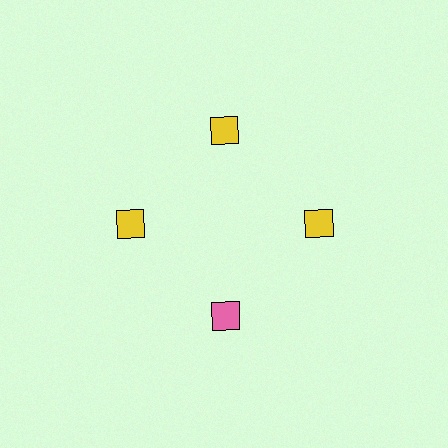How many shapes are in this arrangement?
There are 4 shapes arranged in a ring pattern.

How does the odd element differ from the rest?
It has a different color: pink instead of yellow.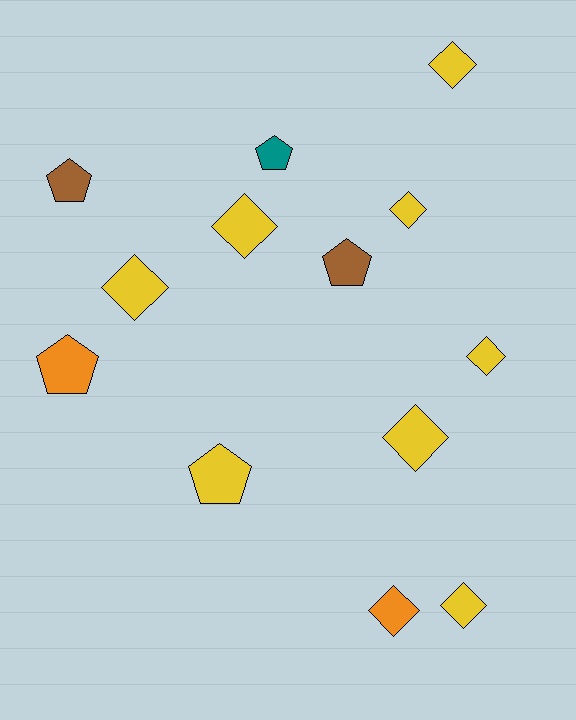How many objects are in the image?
There are 13 objects.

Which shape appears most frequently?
Diamond, with 8 objects.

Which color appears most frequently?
Yellow, with 8 objects.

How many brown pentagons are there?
There are 2 brown pentagons.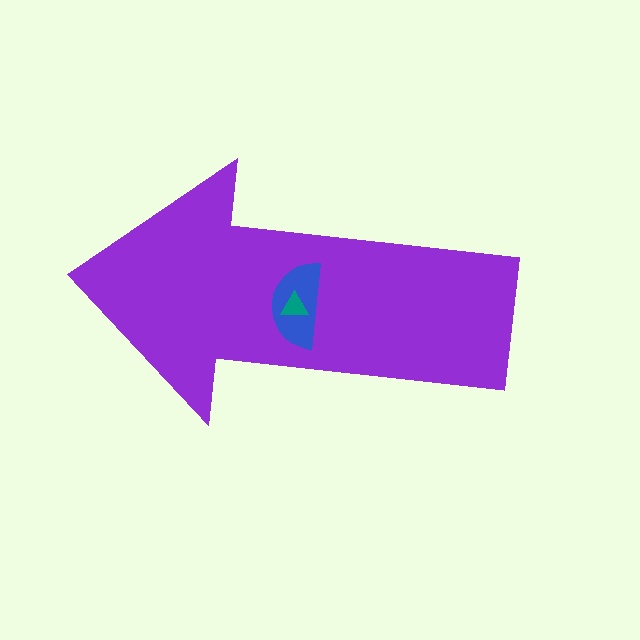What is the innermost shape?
The teal triangle.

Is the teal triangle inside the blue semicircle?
Yes.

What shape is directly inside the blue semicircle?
The teal triangle.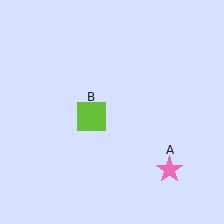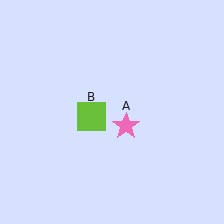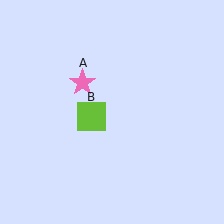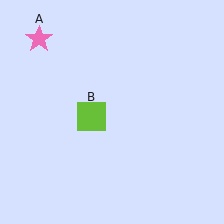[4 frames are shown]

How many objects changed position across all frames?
1 object changed position: pink star (object A).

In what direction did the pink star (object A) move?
The pink star (object A) moved up and to the left.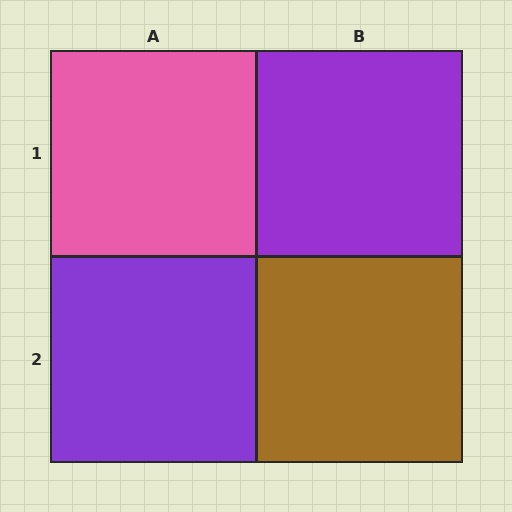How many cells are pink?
1 cell is pink.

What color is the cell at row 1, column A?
Pink.